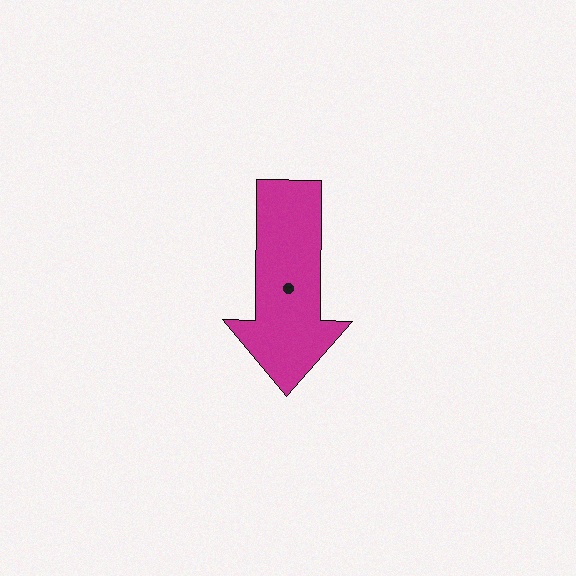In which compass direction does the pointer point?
South.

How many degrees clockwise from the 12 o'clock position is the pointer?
Approximately 181 degrees.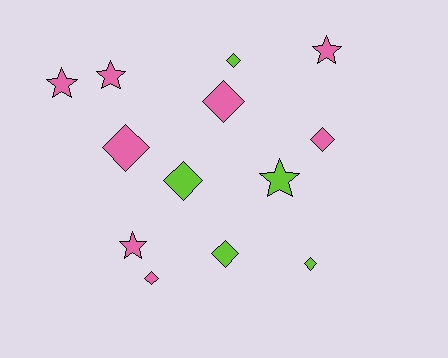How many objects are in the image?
There are 13 objects.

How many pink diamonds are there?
There are 4 pink diamonds.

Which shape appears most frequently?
Diamond, with 8 objects.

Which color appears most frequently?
Pink, with 8 objects.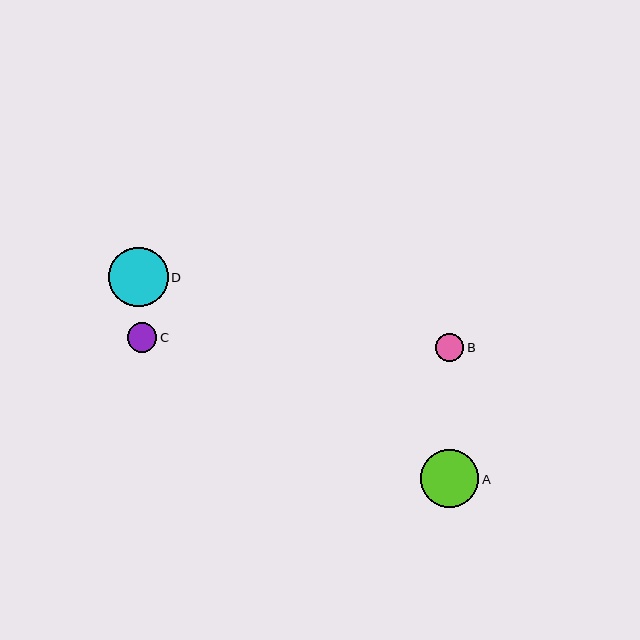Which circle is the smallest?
Circle B is the smallest with a size of approximately 28 pixels.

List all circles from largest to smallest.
From largest to smallest: D, A, C, B.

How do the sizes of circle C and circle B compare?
Circle C and circle B are approximately the same size.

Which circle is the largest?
Circle D is the largest with a size of approximately 60 pixels.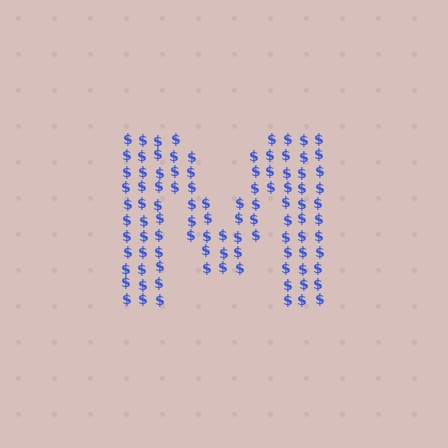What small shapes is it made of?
It is made of small dollar signs.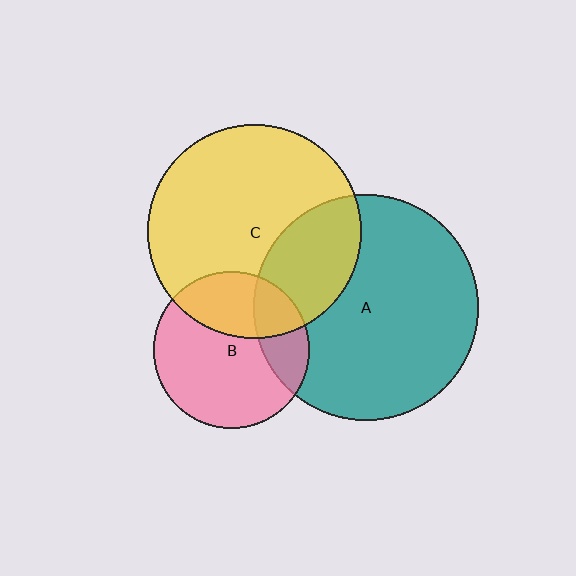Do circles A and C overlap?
Yes.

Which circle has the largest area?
Circle A (teal).